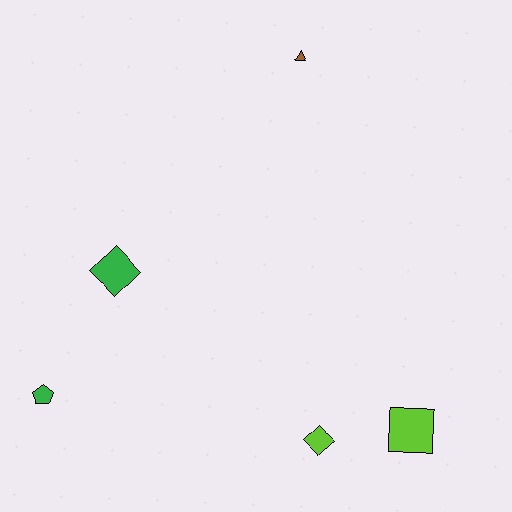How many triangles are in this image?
There is 1 triangle.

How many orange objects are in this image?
There are no orange objects.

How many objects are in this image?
There are 5 objects.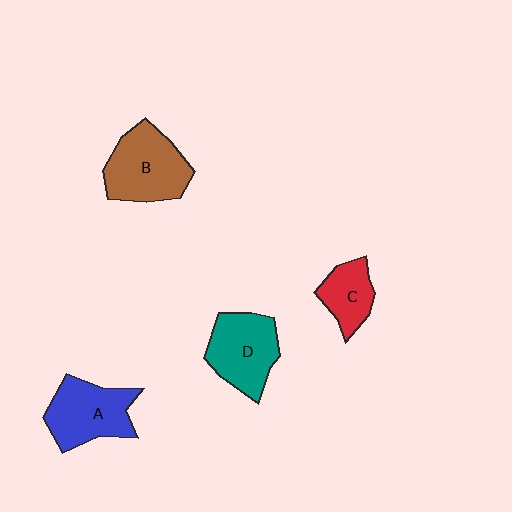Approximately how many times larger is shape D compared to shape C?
Approximately 1.6 times.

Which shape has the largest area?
Shape B (brown).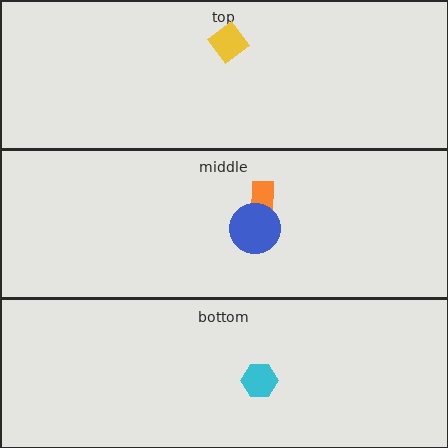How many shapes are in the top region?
1.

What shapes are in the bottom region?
The cyan hexagon.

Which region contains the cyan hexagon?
The bottom region.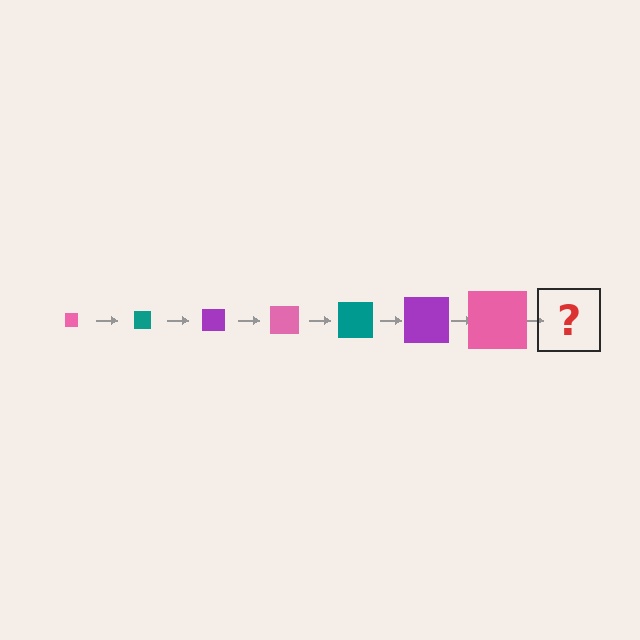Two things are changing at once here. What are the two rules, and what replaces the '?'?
The two rules are that the square grows larger each step and the color cycles through pink, teal, and purple. The '?' should be a teal square, larger than the previous one.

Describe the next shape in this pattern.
It should be a teal square, larger than the previous one.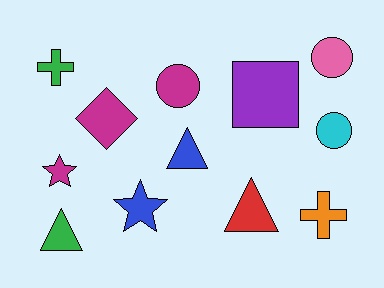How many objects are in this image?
There are 12 objects.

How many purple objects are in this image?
There is 1 purple object.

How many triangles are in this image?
There are 3 triangles.